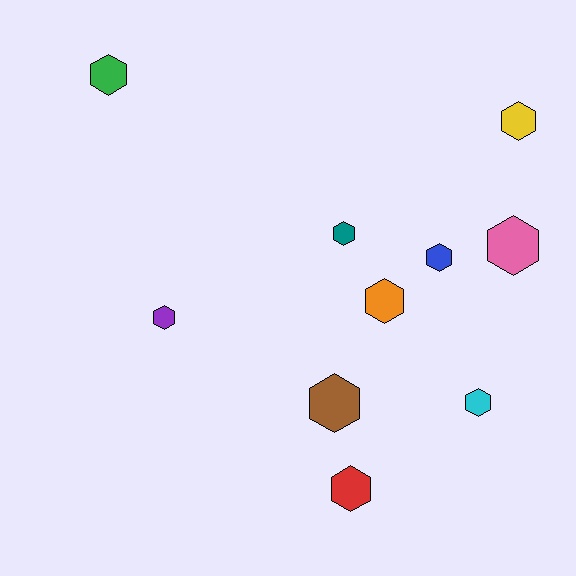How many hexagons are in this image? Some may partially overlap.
There are 10 hexagons.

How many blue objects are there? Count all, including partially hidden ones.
There is 1 blue object.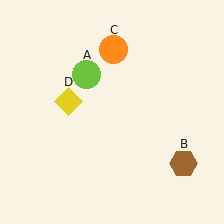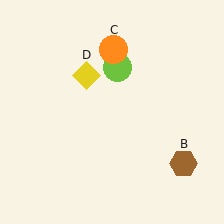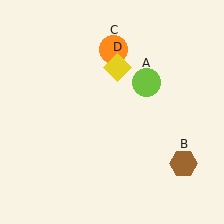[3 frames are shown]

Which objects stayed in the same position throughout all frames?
Brown hexagon (object B) and orange circle (object C) remained stationary.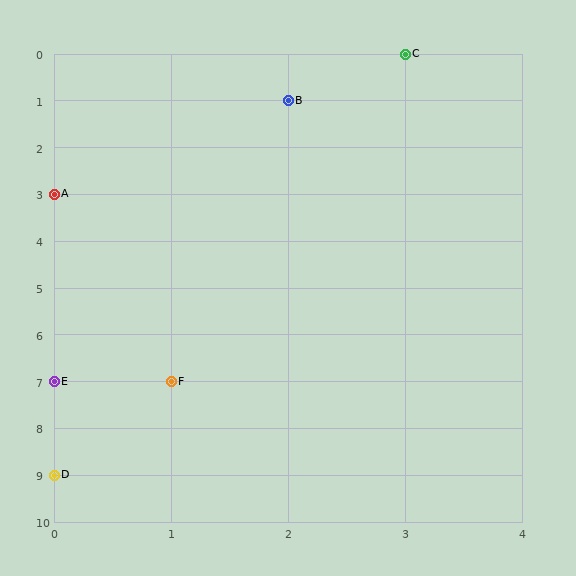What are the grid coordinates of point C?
Point C is at grid coordinates (3, 0).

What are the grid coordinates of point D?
Point D is at grid coordinates (0, 9).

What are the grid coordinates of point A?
Point A is at grid coordinates (0, 3).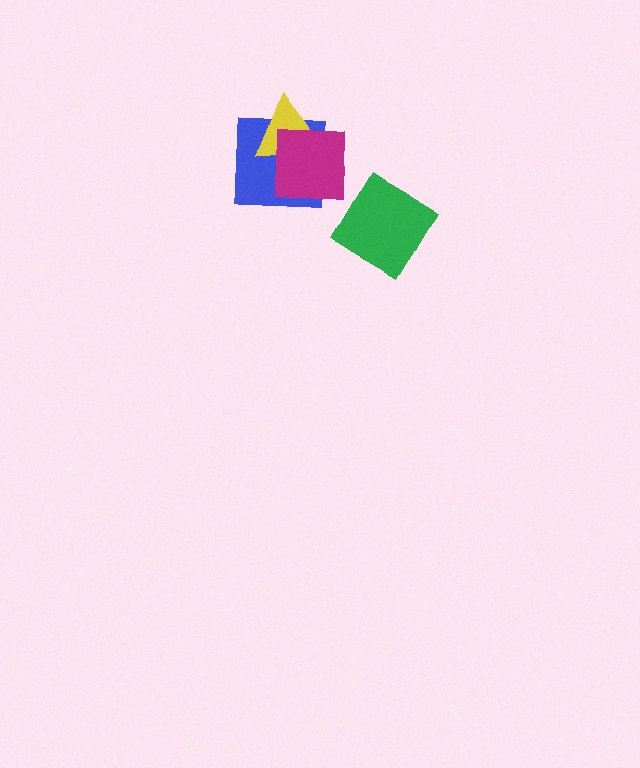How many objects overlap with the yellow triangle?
2 objects overlap with the yellow triangle.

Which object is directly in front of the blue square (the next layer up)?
The yellow triangle is directly in front of the blue square.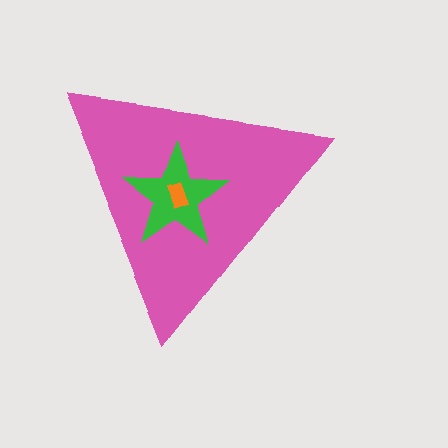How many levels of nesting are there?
3.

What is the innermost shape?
The orange rectangle.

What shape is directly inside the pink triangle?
The green star.